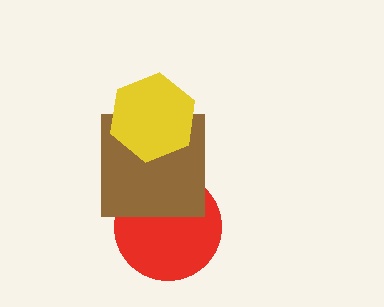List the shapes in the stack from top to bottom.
From top to bottom: the yellow hexagon, the brown square, the red circle.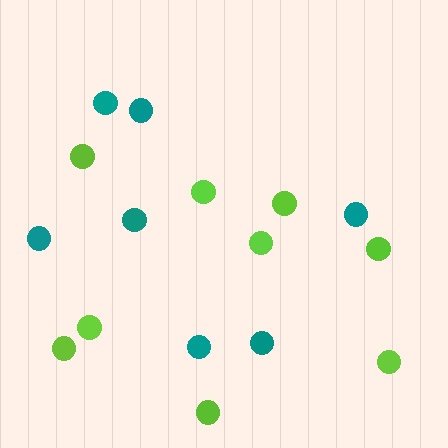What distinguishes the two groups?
There are 2 groups: one group of teal circles (7) and one group of lime circles (9).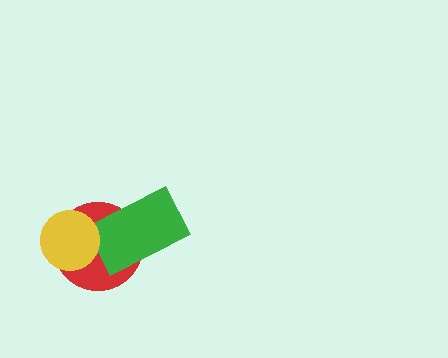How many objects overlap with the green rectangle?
1 object overlaps with the green rectangle.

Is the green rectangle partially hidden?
No, no other shape covers it.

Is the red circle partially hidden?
Yes, it is partially covered by another shape.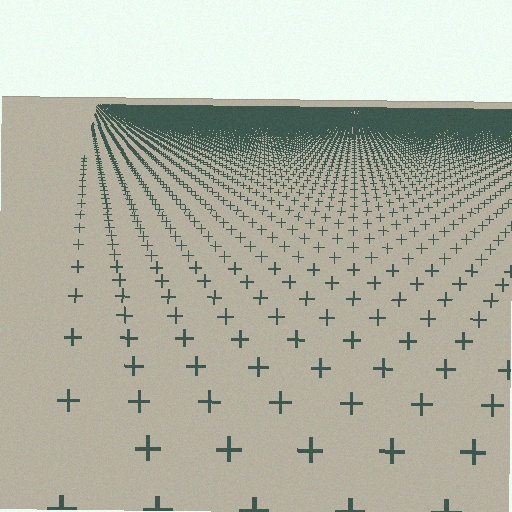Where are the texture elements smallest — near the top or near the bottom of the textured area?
Near the top.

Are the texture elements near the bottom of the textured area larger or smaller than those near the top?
Larger. Near the bottom, elements are closer to the viewer and appear at a bigger on-screen size.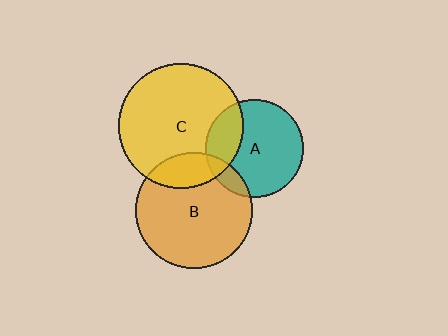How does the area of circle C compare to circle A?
Approximately 1.6 times.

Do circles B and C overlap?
Yes.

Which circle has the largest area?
Circle C (yellow).